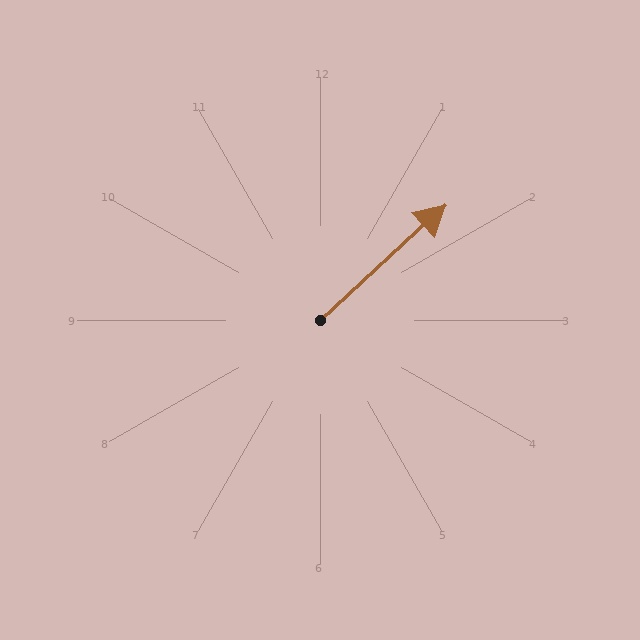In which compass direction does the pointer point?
Northeast.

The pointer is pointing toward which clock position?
Roughly 2 o'clock.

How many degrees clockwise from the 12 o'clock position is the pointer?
Approximately 47 degrees.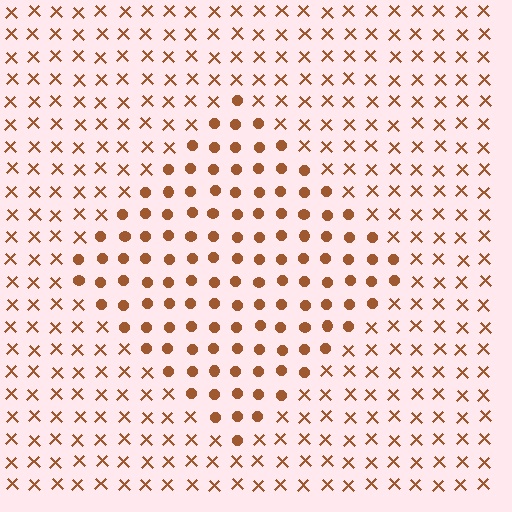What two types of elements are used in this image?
The image uses circles inside the diamond region and X marks outside it.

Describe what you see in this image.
The image is filled with small brown elements arranged in a uniform grid. A diamond-shaped region contains circles, while the surrounding area contains X marks. The boundary is defined purely by the change in element shape.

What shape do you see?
I see a diamond.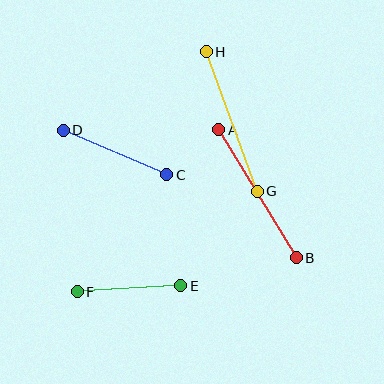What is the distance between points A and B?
The distance is approximately 149 pixels.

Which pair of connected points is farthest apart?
Points A and B are farthest apart.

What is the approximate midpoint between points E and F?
The midpoint is at approximately (129, 289) pixels.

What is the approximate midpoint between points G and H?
The midpoint is at approximately (232, 122) pixels.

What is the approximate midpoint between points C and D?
The midpoint is at approximately (115, 153) pixels.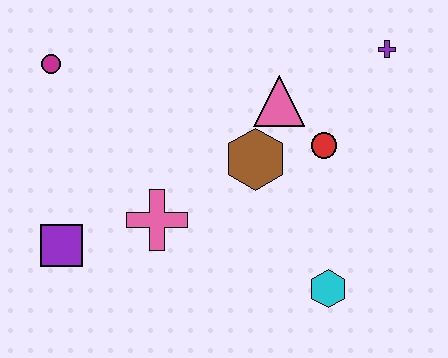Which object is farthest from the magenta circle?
The cyan hexagon is farthest from the magenta circle.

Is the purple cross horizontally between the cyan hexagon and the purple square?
No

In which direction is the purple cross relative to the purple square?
The purple cross is to the right of the purple square.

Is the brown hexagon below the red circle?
Yes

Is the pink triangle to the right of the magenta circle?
Yes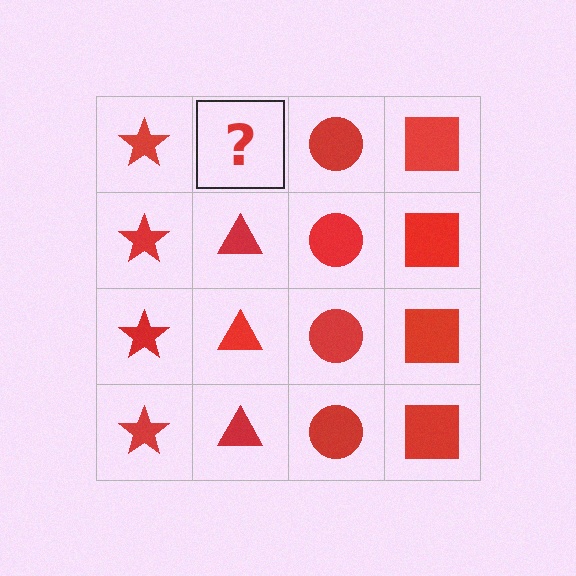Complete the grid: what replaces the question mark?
The question mark should be replaced with a red triangle.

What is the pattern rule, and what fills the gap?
The rule is that each column has a consistent shape. The gap should be filled with a red triangle.